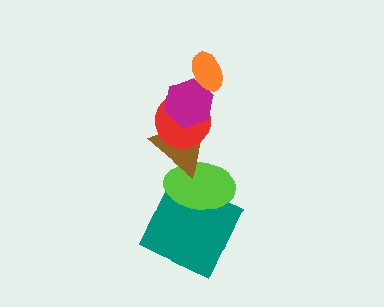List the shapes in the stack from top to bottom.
From top to bottom: the orange ellipse, the magenta hexagon, the red circle, the brown triangle, the lime ellipse, the teal square.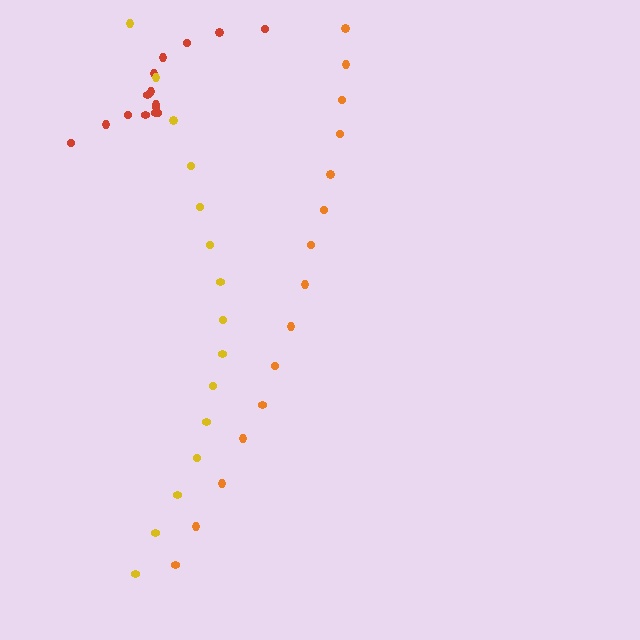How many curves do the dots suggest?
There are 3 distinct paths.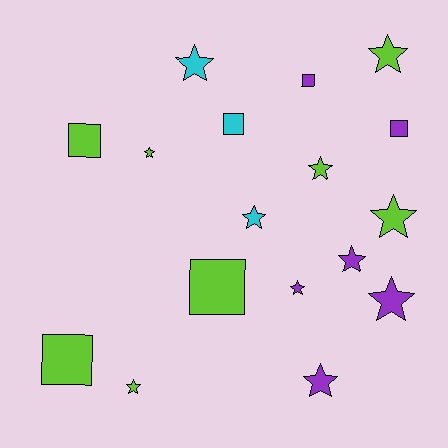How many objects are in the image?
There are 17 objects.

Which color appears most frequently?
Lime, with 8 objects.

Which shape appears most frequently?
Star, with 11 objects.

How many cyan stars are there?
There are 2 cyan stars.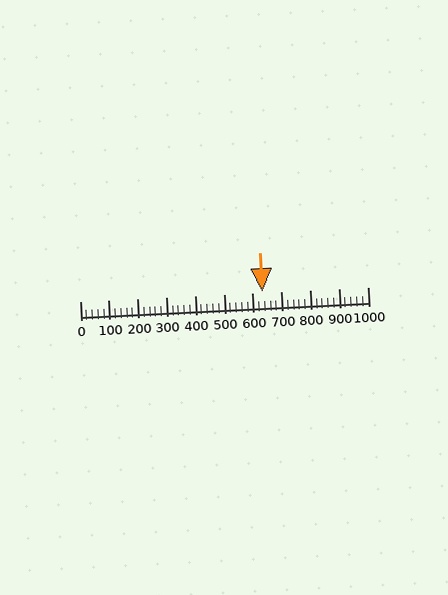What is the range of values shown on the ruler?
The ruler shows values from 0 to 1000.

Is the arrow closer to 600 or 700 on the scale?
The arrow is closer to 600.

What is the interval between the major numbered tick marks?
The major tick marks are spaced 100 units apart.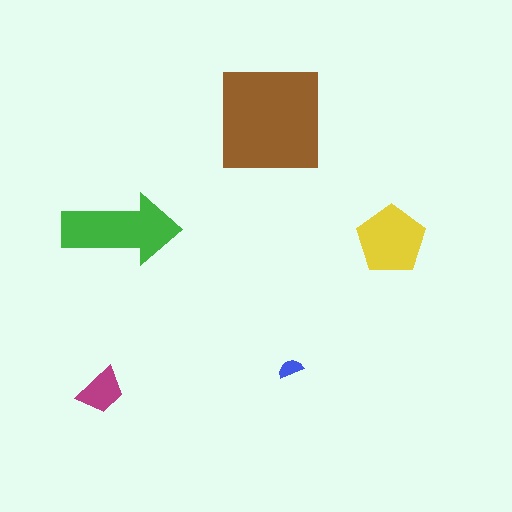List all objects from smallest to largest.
The blue semicircle, the magenta trapezoid, the yellow pentagon, the green arrow, the brown square.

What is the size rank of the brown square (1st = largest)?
1st.